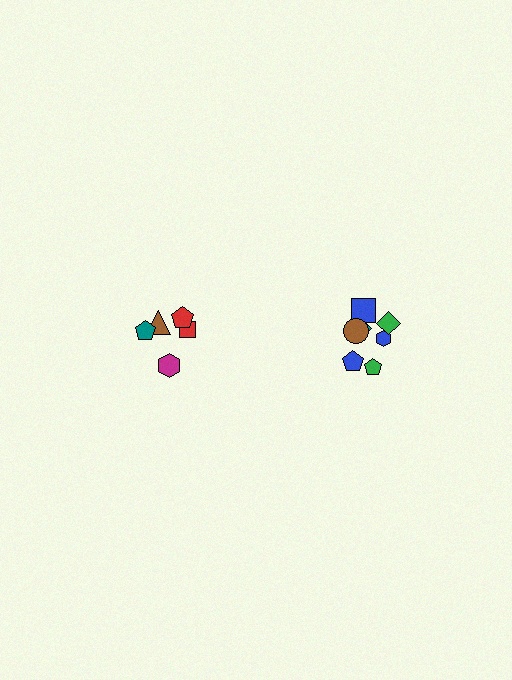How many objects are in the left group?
There are 5 objects.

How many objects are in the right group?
There are 7 objects.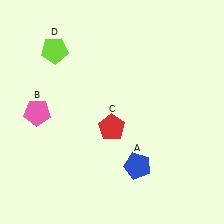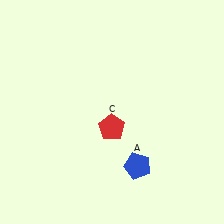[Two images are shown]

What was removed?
The pink pentagon (B), the lime pentagon (D) were removed in Image 2.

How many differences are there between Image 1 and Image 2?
There are 2 differences between the two images.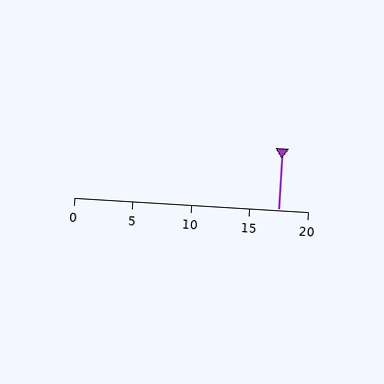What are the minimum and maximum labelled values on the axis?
The axis runs from 0 to 20.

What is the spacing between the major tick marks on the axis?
The major ticks are spaced 5 apart.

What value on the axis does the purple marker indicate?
The marker indicates approximately 17.5.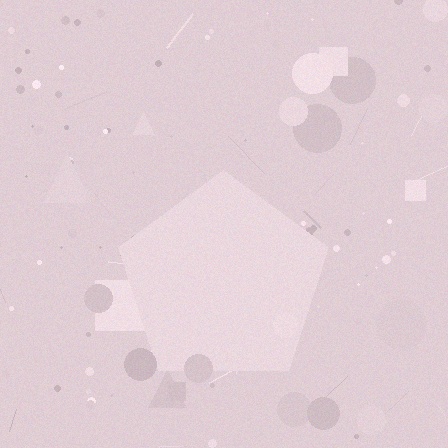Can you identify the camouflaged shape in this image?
The camouflaged shape is a pentagon.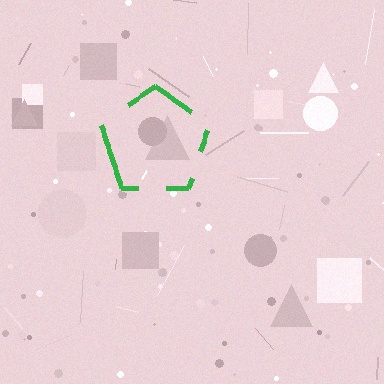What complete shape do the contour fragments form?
The contour fragments form a pentagon.